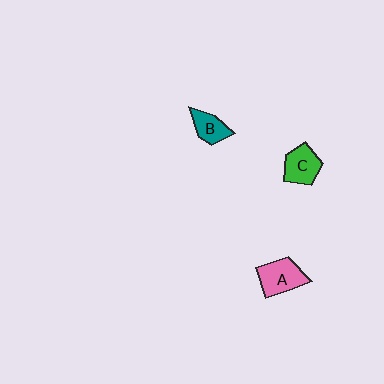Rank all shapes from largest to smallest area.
From largest to smallest: A (pink), C (green), B (teal).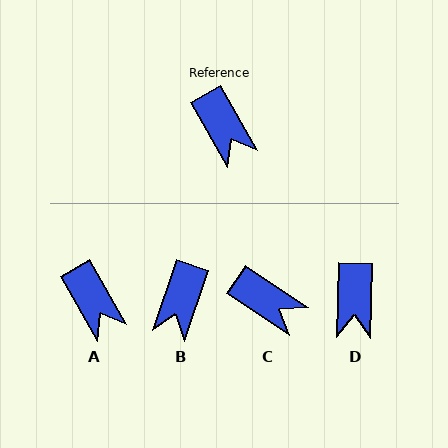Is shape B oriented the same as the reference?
No, it is off by about 48 degrees.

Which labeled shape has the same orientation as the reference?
A.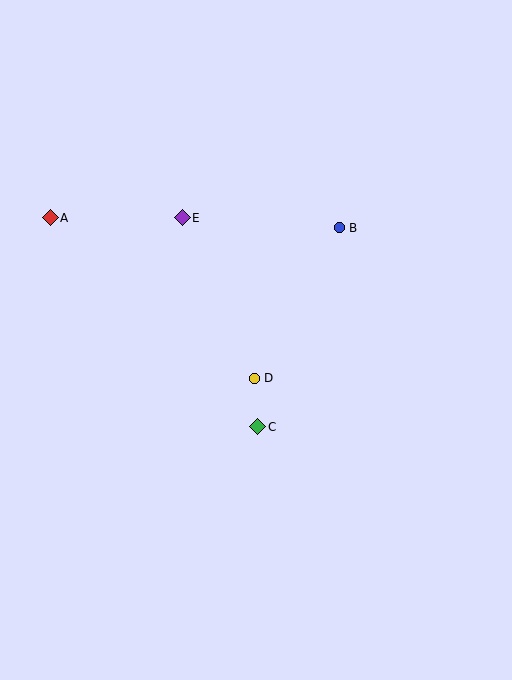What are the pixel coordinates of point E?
Point E is at (182, 218).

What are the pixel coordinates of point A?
Point A is at (50, 218).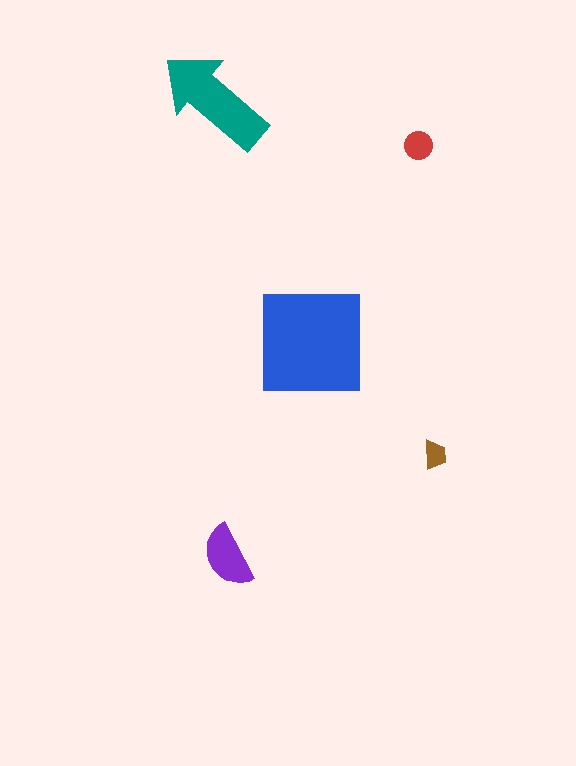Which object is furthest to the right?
The brown trapezoid is rightmost.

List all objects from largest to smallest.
The blue square, the teal arrow, the purple semicircle, the red circle, the brown trapezoid.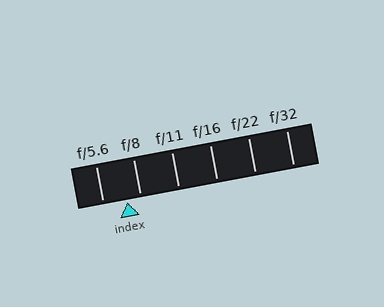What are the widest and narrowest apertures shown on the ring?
The widest aperture shown is f/5.6 and the narrowest is f/32.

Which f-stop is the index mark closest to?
The index mark is closest to f/8.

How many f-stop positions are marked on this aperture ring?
There are 6 f-stop positions marked.